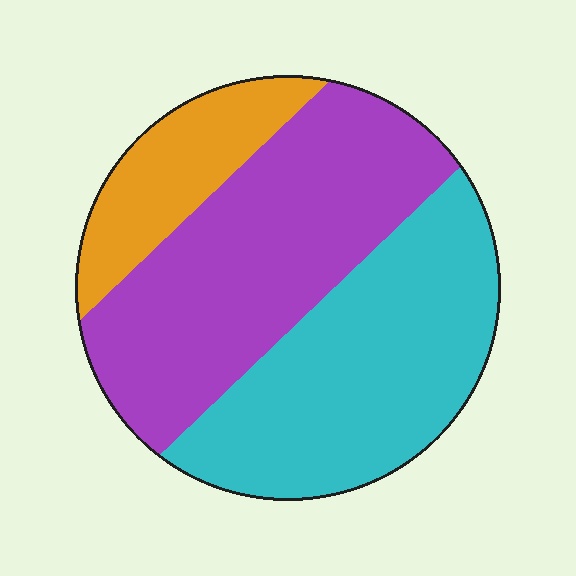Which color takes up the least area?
Orange, at roughly 15%.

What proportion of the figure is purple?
Purple takes up about two fifths (2/5) of the figure.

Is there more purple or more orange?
Purple.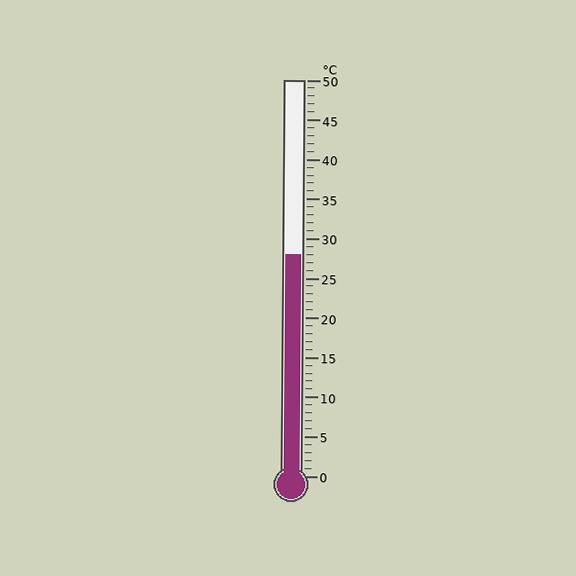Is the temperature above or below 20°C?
The temperature is above 20°C.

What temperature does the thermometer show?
The thermometer shows approximately 28°C.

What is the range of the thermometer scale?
The thermometer scale ranges from 0°C to 50°C.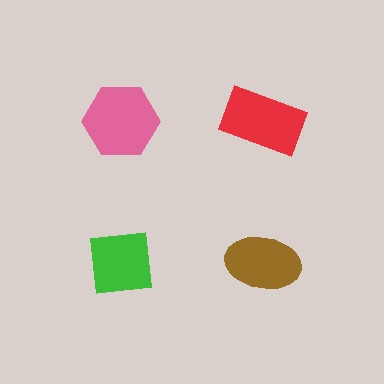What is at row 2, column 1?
A green square.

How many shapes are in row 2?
2 shapes.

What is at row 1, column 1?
A pink hexagon.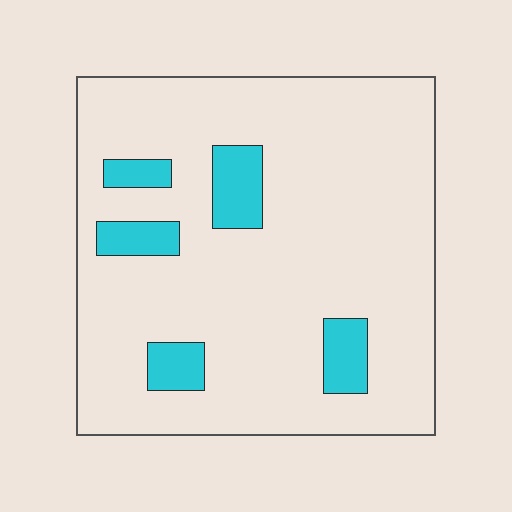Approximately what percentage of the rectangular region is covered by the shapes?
Approximately 10%.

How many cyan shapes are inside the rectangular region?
5.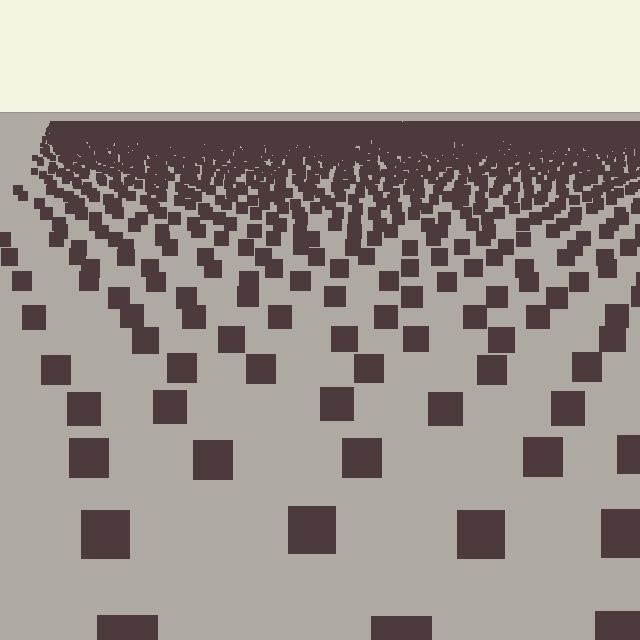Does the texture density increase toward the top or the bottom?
Density increases toward the top.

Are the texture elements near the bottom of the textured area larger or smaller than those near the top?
Larger. Near the bottom, elements are closer to the viewer and appear at a bigger on-screen size.